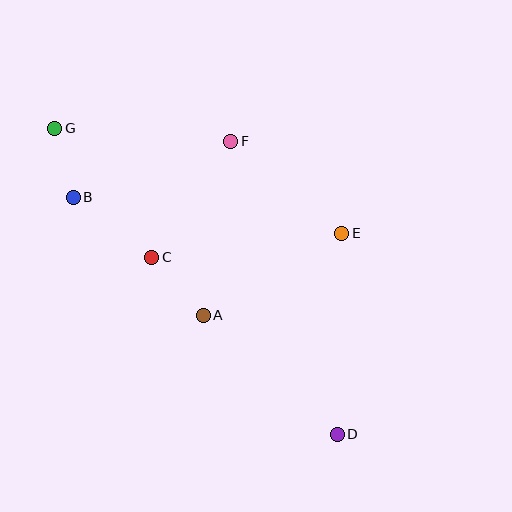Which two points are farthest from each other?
Points D and G are farthest from each other.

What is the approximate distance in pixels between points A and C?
The distance between A and C is approximately 77 pixels.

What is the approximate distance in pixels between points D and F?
The distance between D and F is approximately 312 pixels.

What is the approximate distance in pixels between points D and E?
The distance between D and E is approximately 201 pixels.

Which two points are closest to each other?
Points B and G are closest to each other.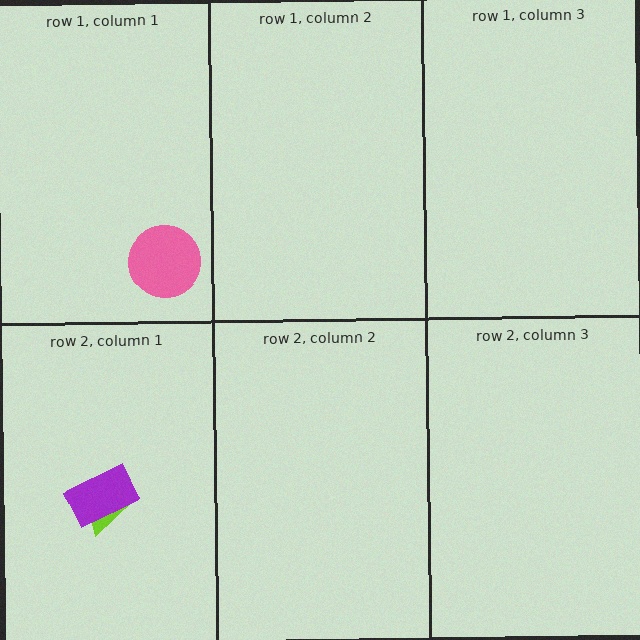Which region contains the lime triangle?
The row 2, column 1 region.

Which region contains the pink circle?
The row 1, column 1 region.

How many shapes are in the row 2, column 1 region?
2.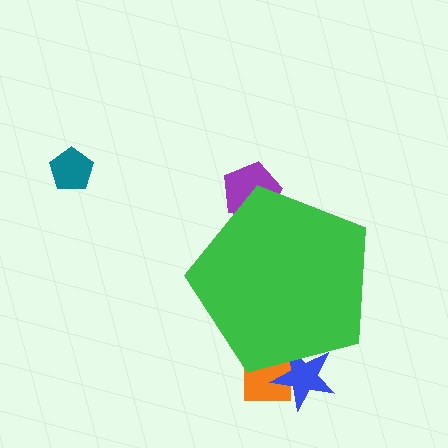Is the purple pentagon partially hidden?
Yes, the purple pentagon is partially hidden behind the green pentagon.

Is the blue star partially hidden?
Yes, the blue star is partially hidden behind the green pentagon.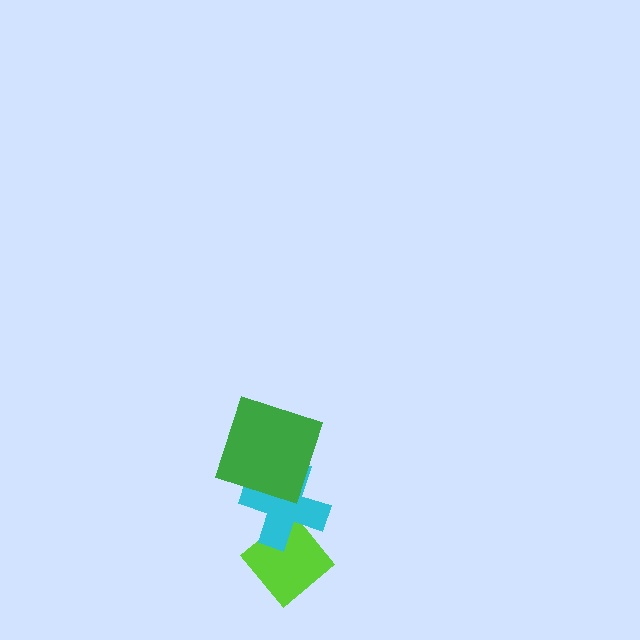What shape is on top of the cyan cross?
The green square is on top of the cyan cross.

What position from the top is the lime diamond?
The lime diamond is 3rd from the top.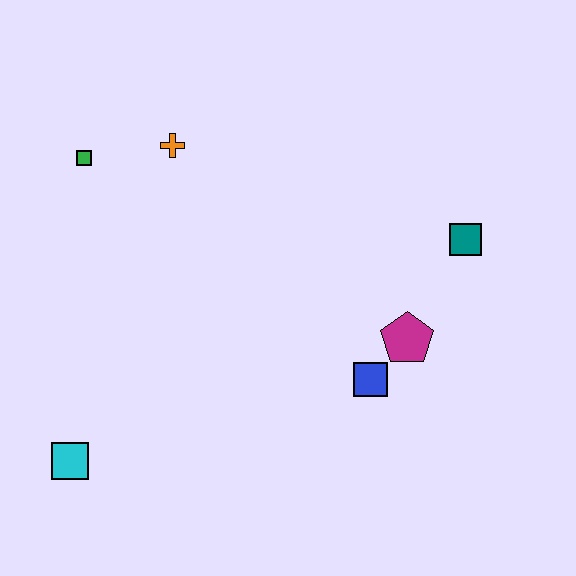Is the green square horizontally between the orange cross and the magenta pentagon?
No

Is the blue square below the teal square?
Yes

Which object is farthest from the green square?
The teal square is farthest from the green square.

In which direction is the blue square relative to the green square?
The blue square is to the right of the green square.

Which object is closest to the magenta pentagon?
The blue square is closest to the magenta pentagon.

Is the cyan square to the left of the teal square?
Yes